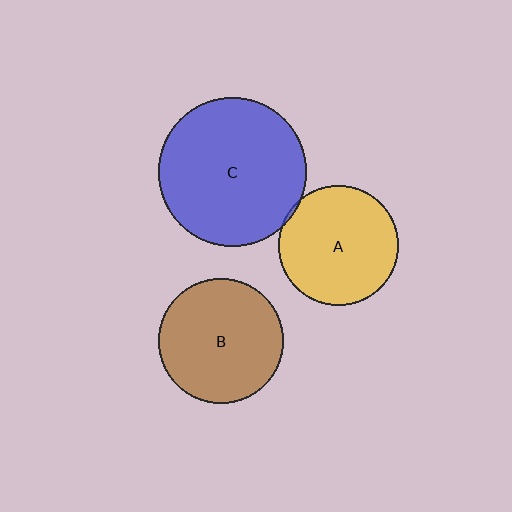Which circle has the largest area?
Circle C (blue).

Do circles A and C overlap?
Yes.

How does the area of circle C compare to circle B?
Approximately 1.4 times.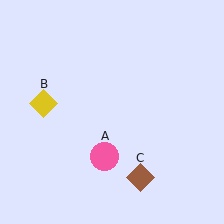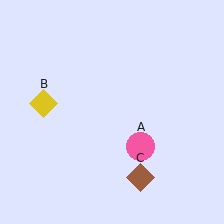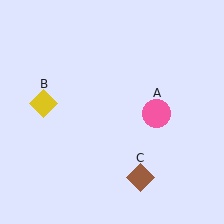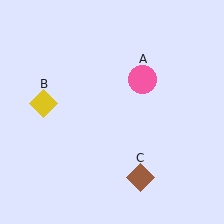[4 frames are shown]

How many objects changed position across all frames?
1 object changed position: pink circle (object A).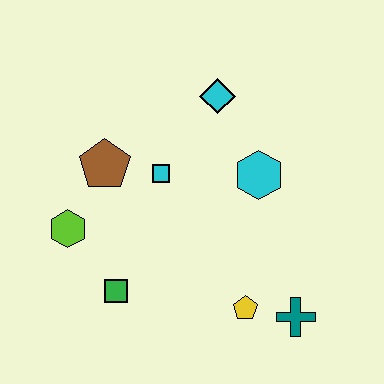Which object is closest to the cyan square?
The brown pentagon is closest to the cyan square.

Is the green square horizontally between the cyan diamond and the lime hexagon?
Yes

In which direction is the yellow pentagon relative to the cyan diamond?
The yellow pentagon is below the cyan diamond.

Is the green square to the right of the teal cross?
No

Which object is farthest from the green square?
The cyan diamond is farthest from the green square.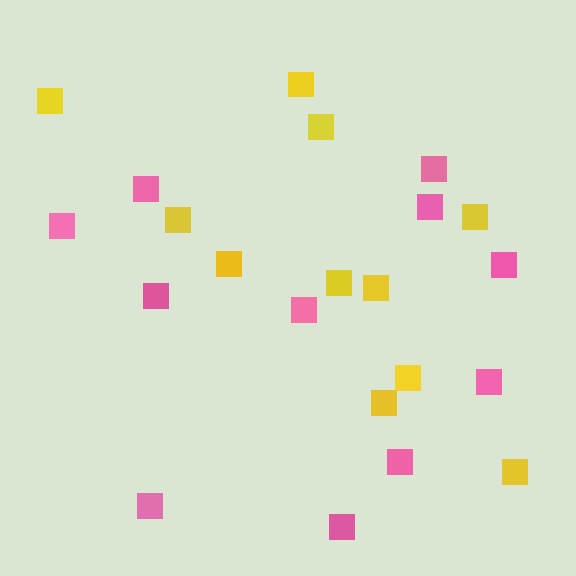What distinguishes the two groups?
There are 2 groups: one group of pink squares (11) and one group of yellow squares (11).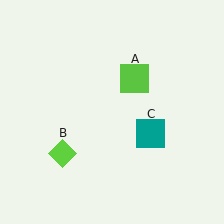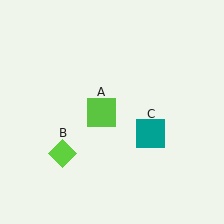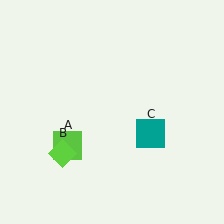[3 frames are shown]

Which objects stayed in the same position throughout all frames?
Lime diamond (object B) and teal square (object C) remained stationary.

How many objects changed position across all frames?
1 object changed position: lime square (object A).